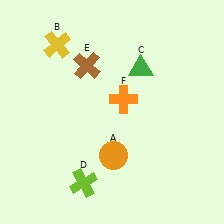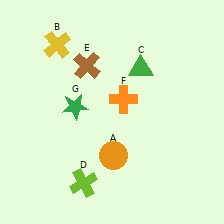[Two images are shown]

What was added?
A green star (G) was added in Image 2.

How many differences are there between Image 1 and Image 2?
There is 1 difference between the two images.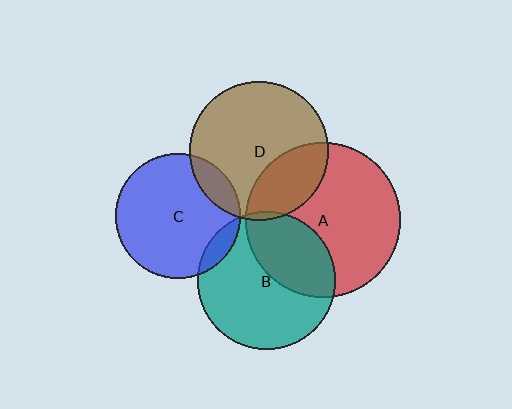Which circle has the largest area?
Circle A (red).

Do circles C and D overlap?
Yes.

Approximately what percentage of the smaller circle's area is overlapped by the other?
Approximately 15%.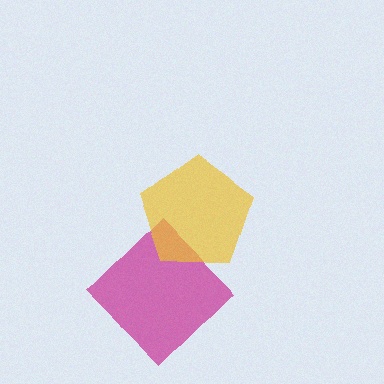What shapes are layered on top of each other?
The layered shapes are: a magenta diamond, a yellow pentagon.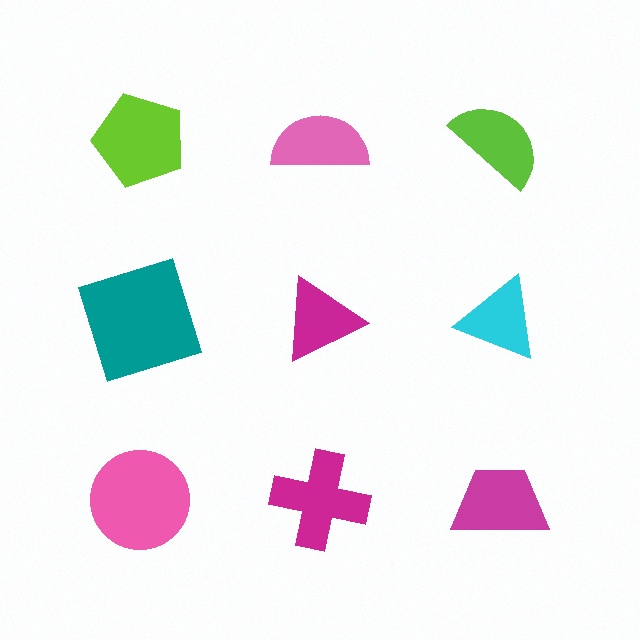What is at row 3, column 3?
A magenta trapezoid.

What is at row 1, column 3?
A lime semicircle.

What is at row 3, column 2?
A magenta cross.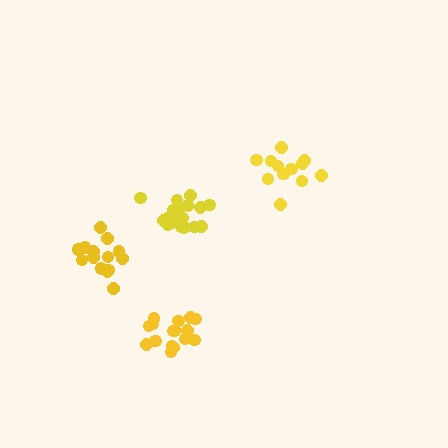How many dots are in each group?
Group 1: 18 dots, Group 2: 12 dots, Group 3: 14 dots, Group 4: 16 dots (60 total).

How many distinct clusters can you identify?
There are 4 distinct clusters.